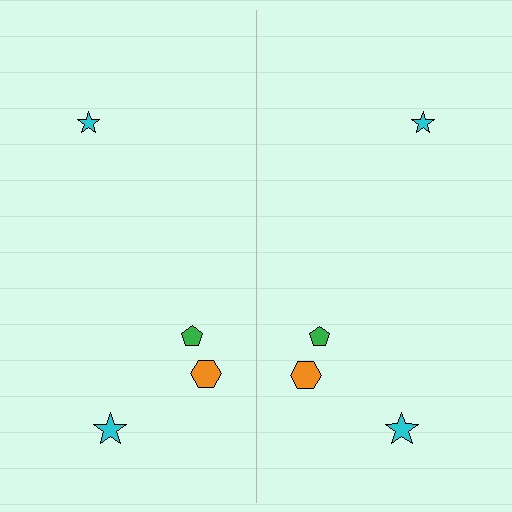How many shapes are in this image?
There are 8 shapes in this image.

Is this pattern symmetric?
Yes, this pattern has bilateral (reflection) symmetry.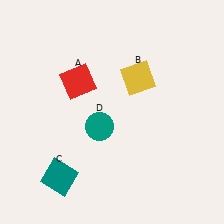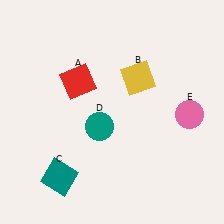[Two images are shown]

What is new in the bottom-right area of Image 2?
A pink circle (E) was added in the bottom-right area of Image 2.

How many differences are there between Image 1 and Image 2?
There is 1 difference between the two images.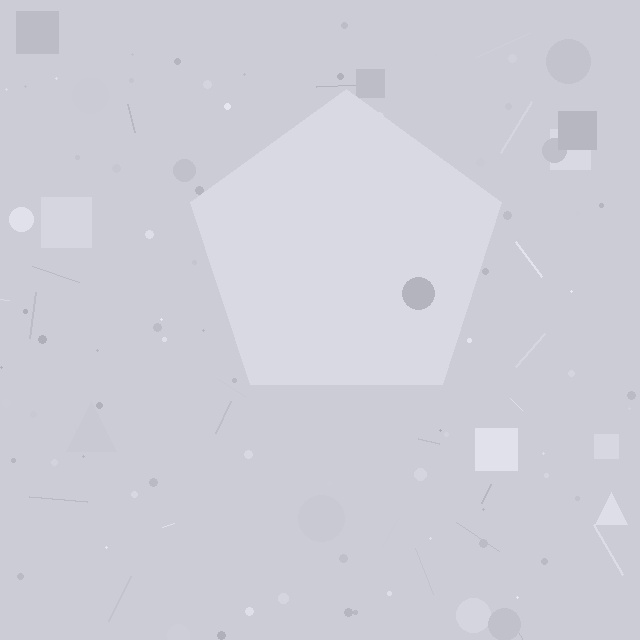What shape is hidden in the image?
A pentagon is hidden in the image.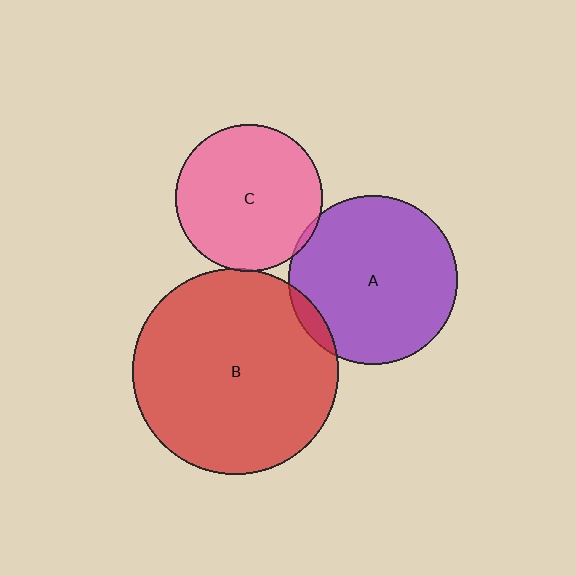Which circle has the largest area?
Circle B (red).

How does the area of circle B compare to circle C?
Approximately 2.0 times.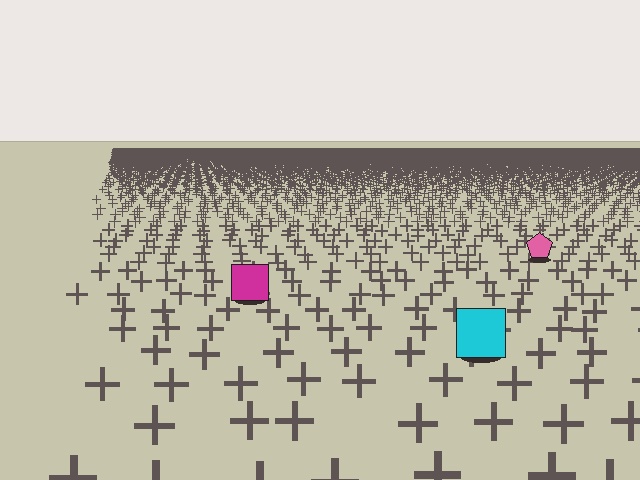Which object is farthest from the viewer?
The pink pentagon is farthest from the viewer. It appears smaller and the ground texture around it is denser.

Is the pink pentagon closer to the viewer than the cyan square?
No. The cyan square is closer — you can tell from the texture gradient: the ground texture is coarser near it.